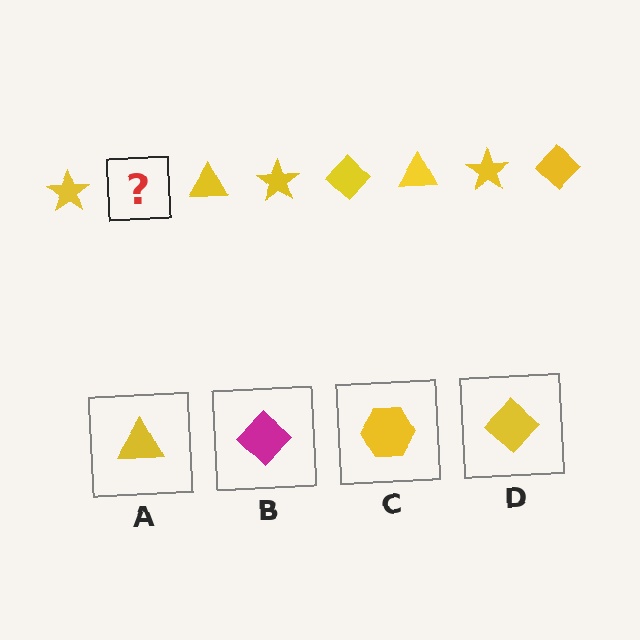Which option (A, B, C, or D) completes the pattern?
D.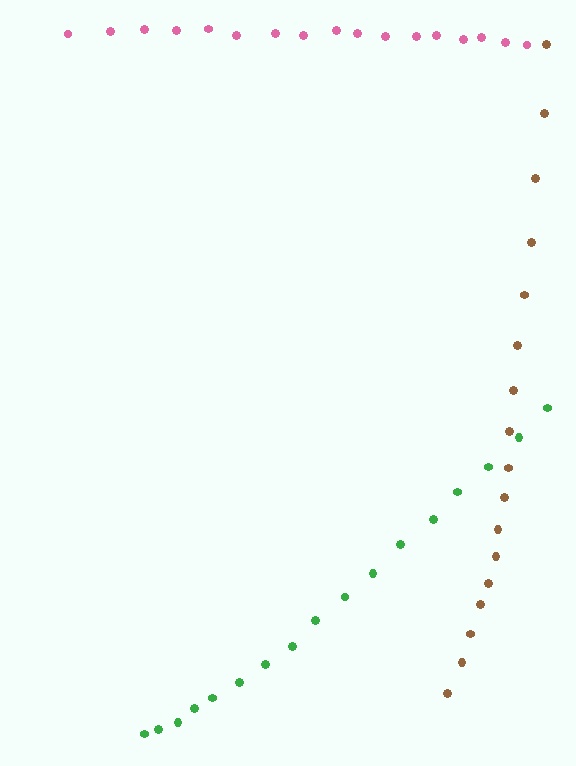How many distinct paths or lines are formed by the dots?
There are 3 distinct paths.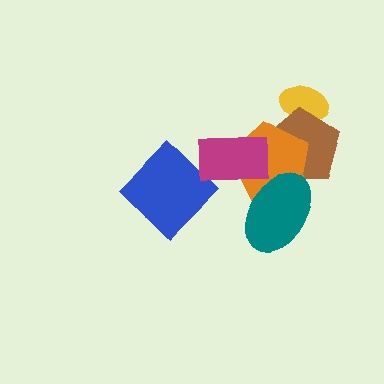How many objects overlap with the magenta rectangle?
2 objects overlap with the magenta rectangle.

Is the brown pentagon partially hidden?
Yes, it is partially covered by another shape.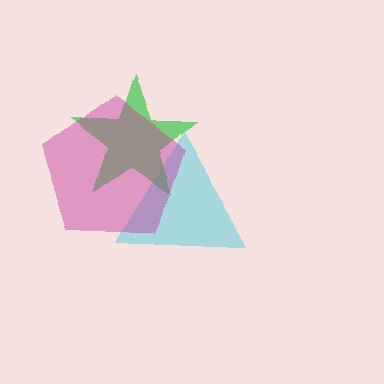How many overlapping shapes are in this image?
There are 3 overlapping shapes in the image.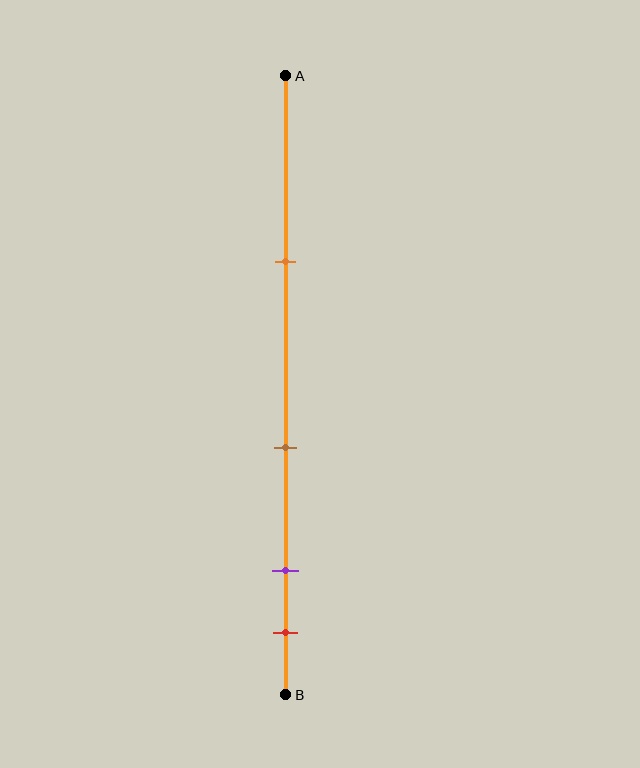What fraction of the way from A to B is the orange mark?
The orange mark is approximately 30% (0.3) of the way from A to B.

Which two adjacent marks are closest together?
The purple and red marks are the closest adjacent pair.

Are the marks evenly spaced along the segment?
No, the marks are not evenly spaced.